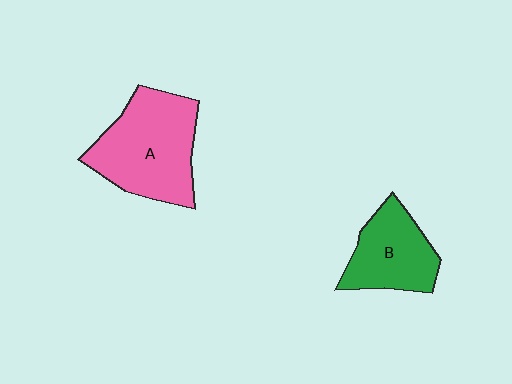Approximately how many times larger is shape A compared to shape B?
Approximately 1.5 times.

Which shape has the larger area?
Shape A (pink).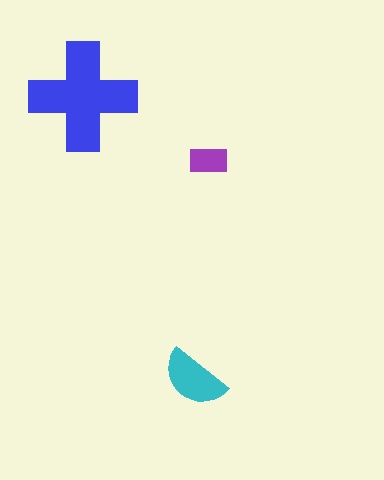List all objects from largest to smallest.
The blue cross, the cyan semicircle, the purple rectangle.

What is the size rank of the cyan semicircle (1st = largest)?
2nd.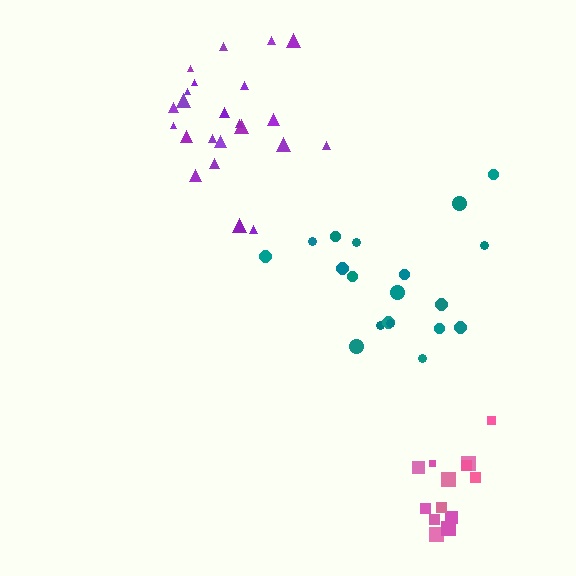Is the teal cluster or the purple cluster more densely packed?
Purple.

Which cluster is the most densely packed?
Pink.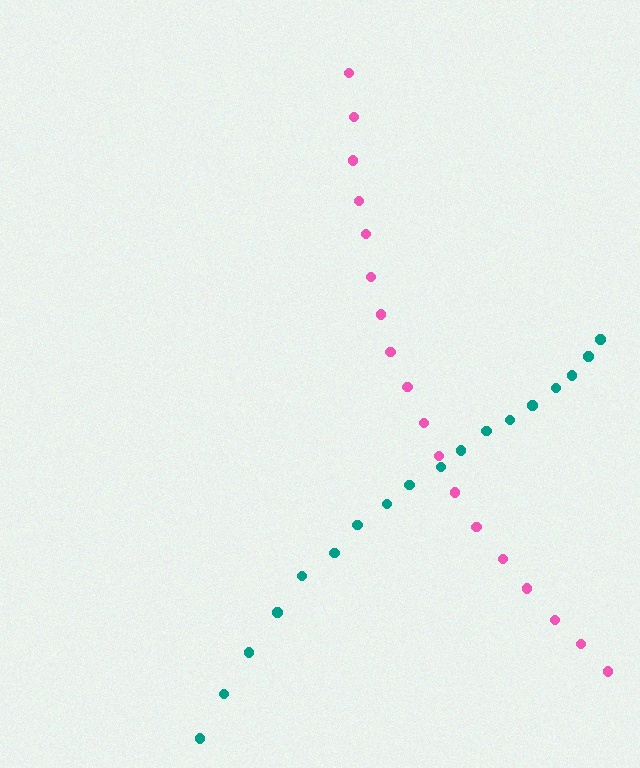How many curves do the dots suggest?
There are 2 distinct paths.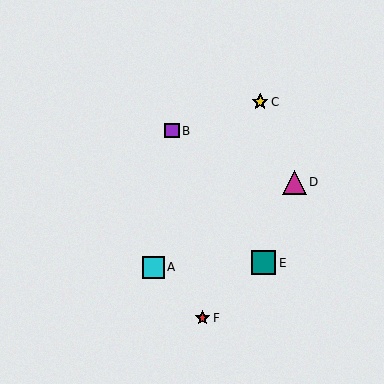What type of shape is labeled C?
Shape C is a yellow star.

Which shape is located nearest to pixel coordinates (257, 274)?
The teal square (labeled E) at (264, 263) is nearest to that location.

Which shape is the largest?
The teal square (labeled E) is the largest.